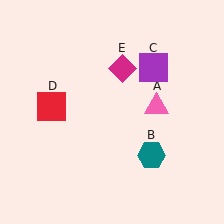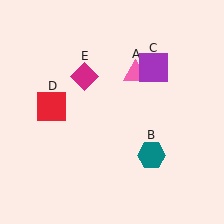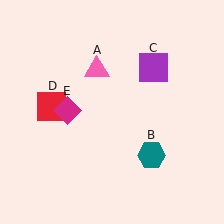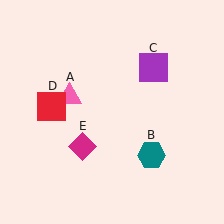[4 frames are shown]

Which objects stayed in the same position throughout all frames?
Teal hexagon (object B) and purple square (object C) and red square (object D) remained stationary.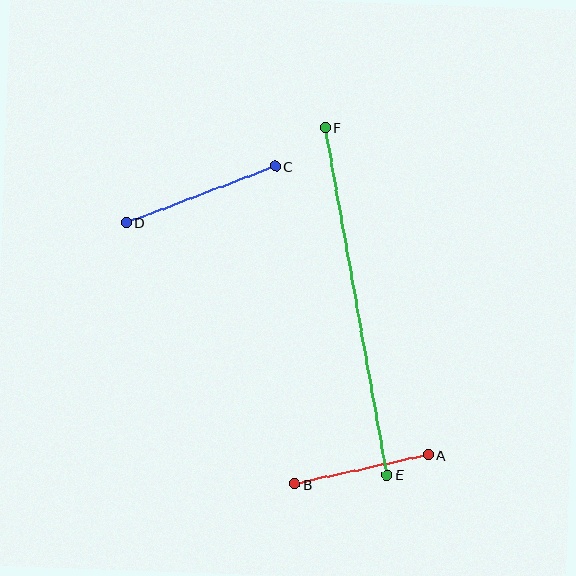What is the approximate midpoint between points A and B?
The midpoint is at approximately (362, 470) pixels.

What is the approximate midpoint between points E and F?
The midpoint is at approximately (356, 301) pixels.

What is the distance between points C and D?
The distance is approximately 159 pixels.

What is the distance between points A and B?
The distance is approximately 137 pixels.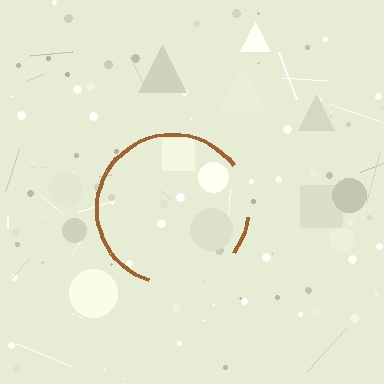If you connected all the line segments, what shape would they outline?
They would outline a circle.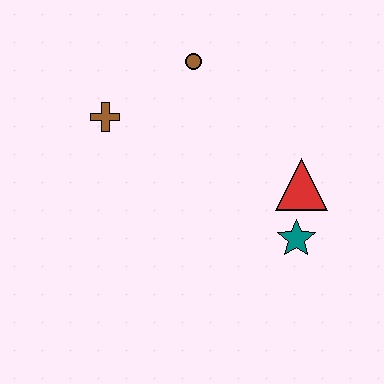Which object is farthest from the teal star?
The brown cross is farthest from the teal star.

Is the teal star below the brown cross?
Yes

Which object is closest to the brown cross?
The brown circle is closest to the brown cross.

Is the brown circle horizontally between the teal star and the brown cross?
Yes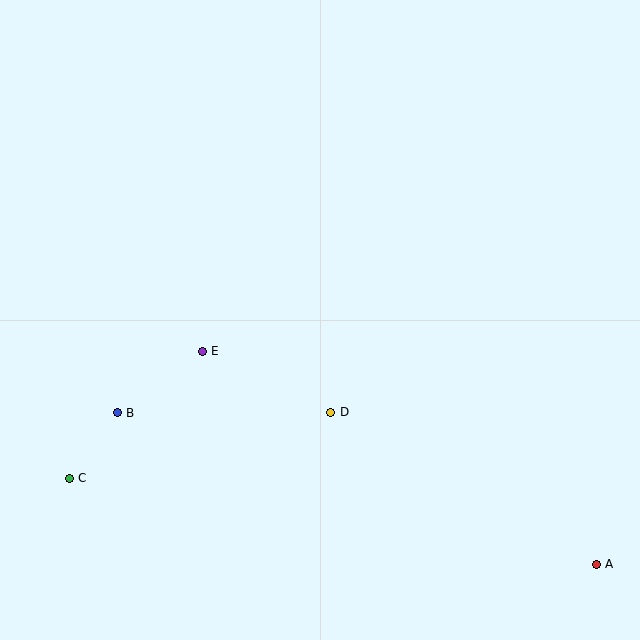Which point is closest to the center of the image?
Point D at (331, 412) is closest to the center.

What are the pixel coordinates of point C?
Point C is at (69, 478).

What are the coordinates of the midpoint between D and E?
The midpoint between D and E is at (266, 382).